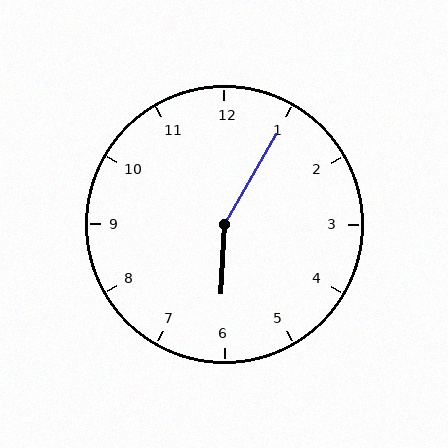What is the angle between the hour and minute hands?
Approximately 152 degrees.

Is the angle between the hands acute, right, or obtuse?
It is obtuse.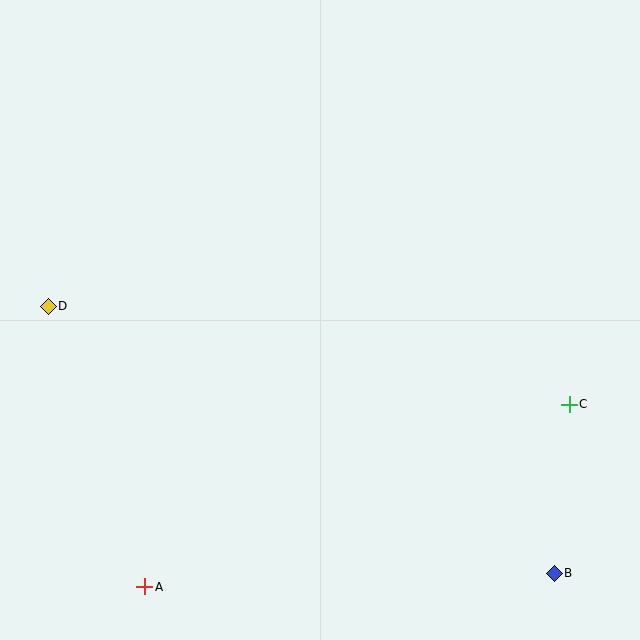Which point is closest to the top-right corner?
Point C is closest to the top-right corner.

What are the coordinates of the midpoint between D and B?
The midpoint between D and B is at (301, 440).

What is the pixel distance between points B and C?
The distance between B and C is 170 pixels.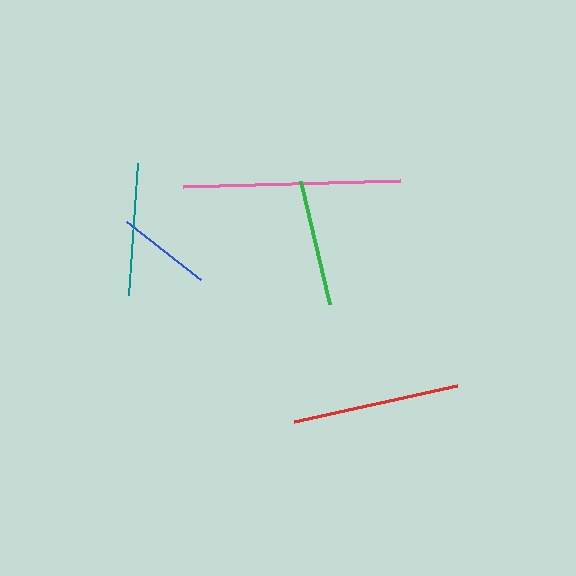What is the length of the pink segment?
The pink segment is approximately 217 pixels long.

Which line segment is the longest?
The pink line is the longest at approximately 217 pixels.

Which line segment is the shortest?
The blue line is the shortest at approximately 94 pixels.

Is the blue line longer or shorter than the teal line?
The teal line is longer than the blue line.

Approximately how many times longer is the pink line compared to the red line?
The pink line is approximately 1.3 times the length of the red line.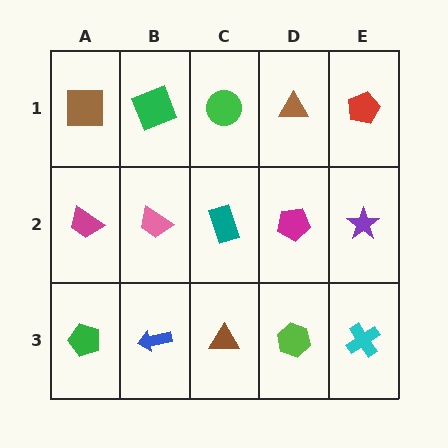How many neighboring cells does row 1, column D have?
3.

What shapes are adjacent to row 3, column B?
A pink trapezoid (row 2, column B), a green pentagon (row 3, column A), a brown triangle (row 3, column C).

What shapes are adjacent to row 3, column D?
A magenta pentagon (row 2, column D), a brown triangle (row 3, column C), a cyan cross (row 3, column E).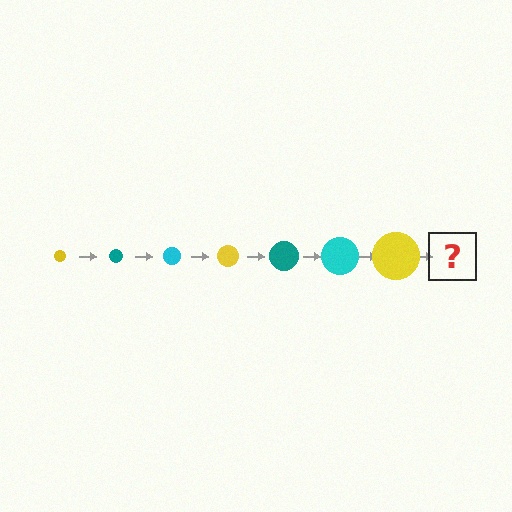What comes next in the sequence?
The next element should be a teal circle, larger than the previous one.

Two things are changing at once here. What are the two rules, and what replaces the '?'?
The two rules are that the circle grows larger each step and the color cycles through yellow, teal, and cyan. The '?' should be a teal circle, larger than the previous one.